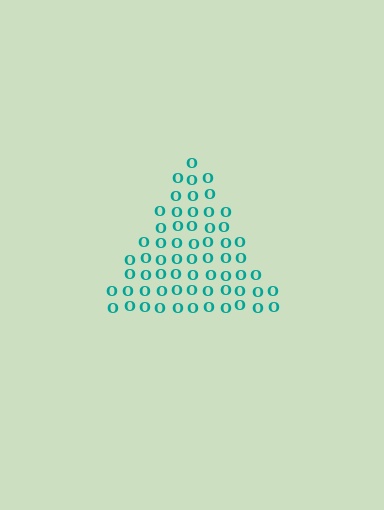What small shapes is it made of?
It is made of small letter O's.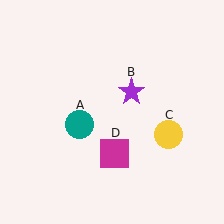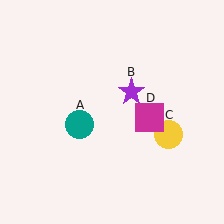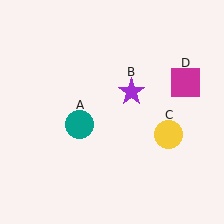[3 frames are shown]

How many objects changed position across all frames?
1 object changed position: magenta square (object D).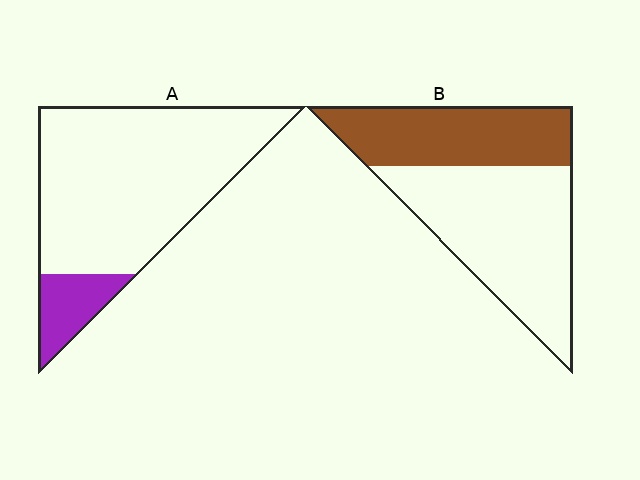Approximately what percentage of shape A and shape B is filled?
A is approximately 15% and B is approximately 40%.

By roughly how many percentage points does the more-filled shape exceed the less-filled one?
By roughly 25 percentage points (B over A).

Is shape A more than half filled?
No.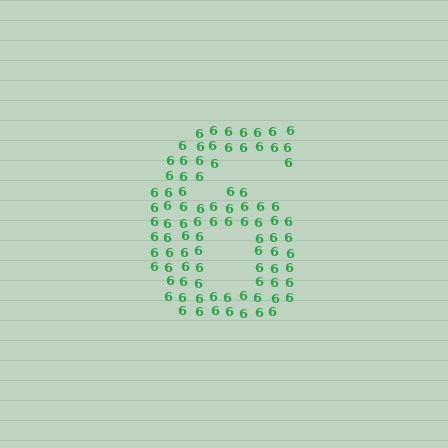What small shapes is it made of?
It is made of small digit 6's.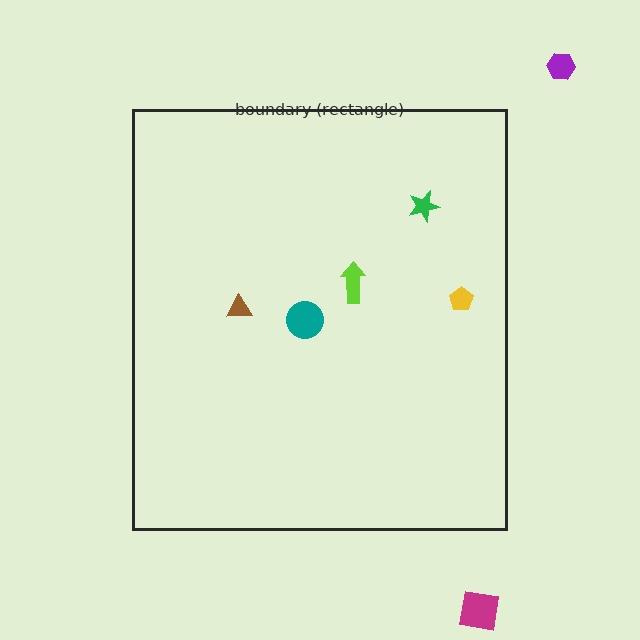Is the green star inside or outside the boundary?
Inside.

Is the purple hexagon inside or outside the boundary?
Outside.